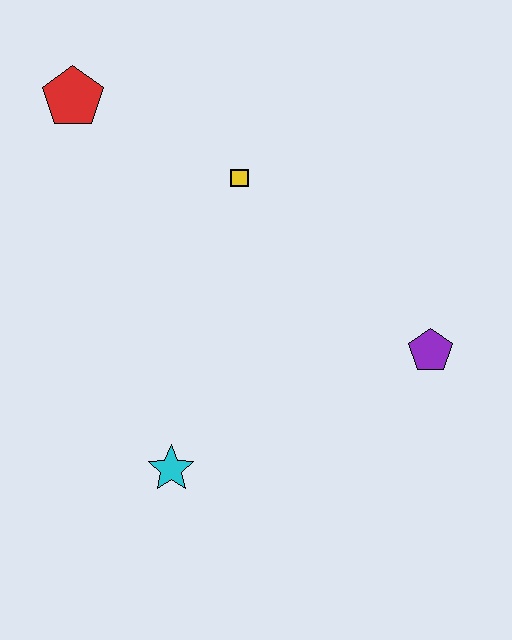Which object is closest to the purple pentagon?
The yellow square is closest to the purple pentagon.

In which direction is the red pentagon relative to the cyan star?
The red pentagon is above the cyan star.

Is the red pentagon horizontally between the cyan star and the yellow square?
No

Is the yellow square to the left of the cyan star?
No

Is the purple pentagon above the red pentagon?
No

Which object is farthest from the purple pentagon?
The red pentagon is farthest from the purple pentagon.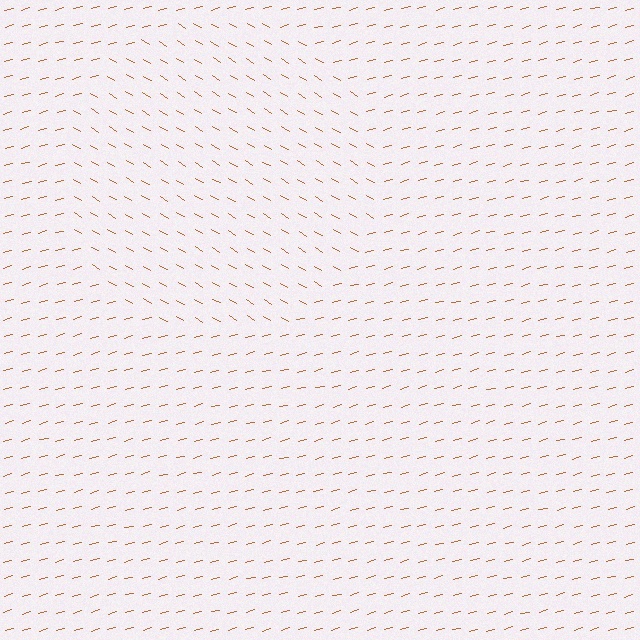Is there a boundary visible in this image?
Yes, there is a texture boundary formed by a change in line orientation.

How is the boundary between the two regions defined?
The boundary is defined purely by a change in line orientation (approximately 45 degrees difference). All lines are the same color and thickness.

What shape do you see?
I see a circle.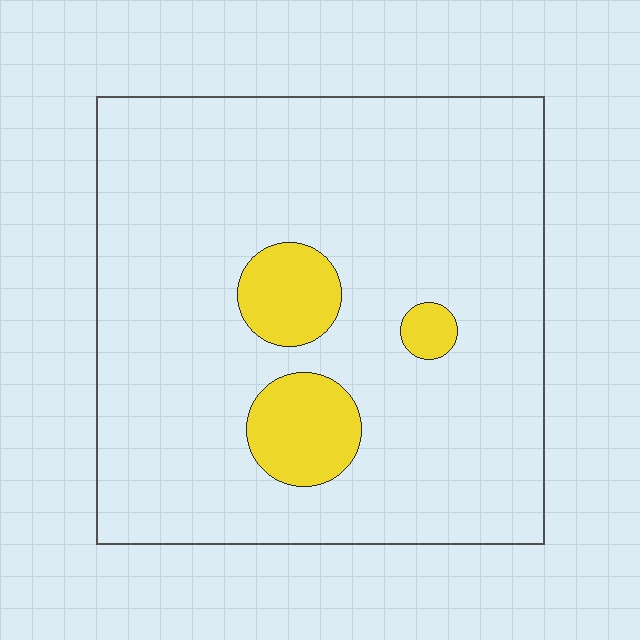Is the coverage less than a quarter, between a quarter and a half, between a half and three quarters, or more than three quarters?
Less than a quarter.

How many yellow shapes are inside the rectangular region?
3.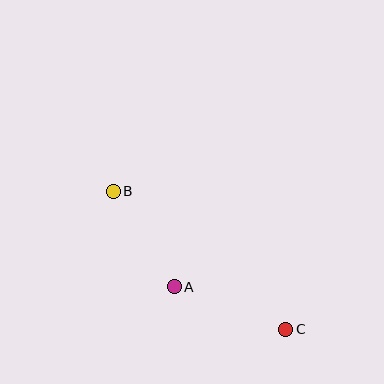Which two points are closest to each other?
Points A and B are closest to each other.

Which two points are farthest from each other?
Points B and C are farthest from each other.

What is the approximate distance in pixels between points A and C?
The distance between A and C is approximately 119 pixels.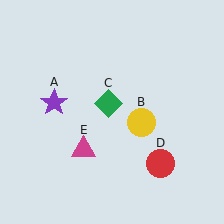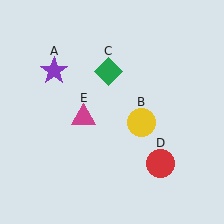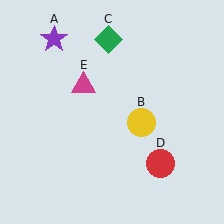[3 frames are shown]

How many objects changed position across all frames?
3 objects changed position: purple star (object A), green diamond (object C), magenta triangle (object E).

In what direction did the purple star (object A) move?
The purple star (object A) moved up.